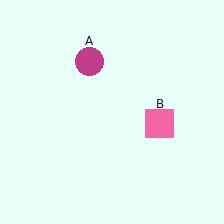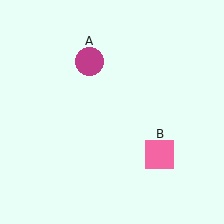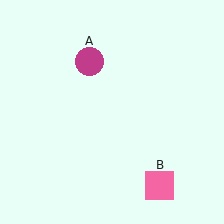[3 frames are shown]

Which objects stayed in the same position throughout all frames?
Magenta circle (object A) remained stationary.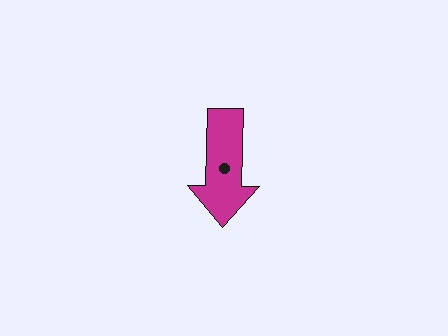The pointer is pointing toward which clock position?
Roughly 6 o'clock.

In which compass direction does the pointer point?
South.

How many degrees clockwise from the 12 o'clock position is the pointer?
Approximately 181 degrees.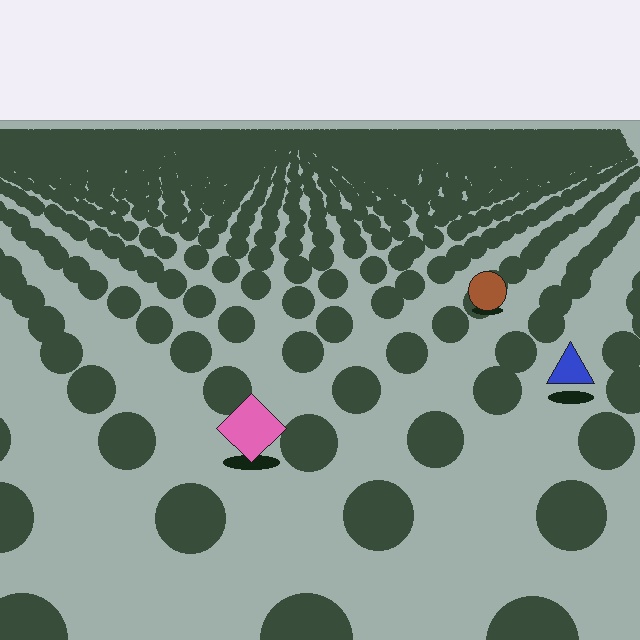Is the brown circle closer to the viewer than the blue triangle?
No. The blue triangle is closer — you can tell from the texture gradient: the ground texture is coarser near it.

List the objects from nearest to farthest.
From nearest to farthest: the pink diamond, the blue triangle, the brown circle.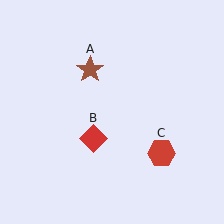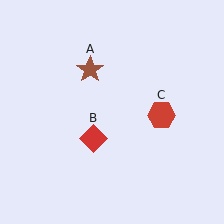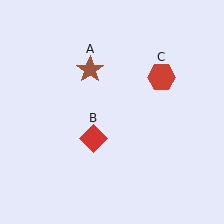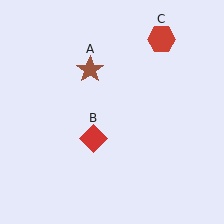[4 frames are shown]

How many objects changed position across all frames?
1 object changed position: red hexagon (object C).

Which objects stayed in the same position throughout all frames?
Brown star (object A) and red diamond (object B) remained stationary.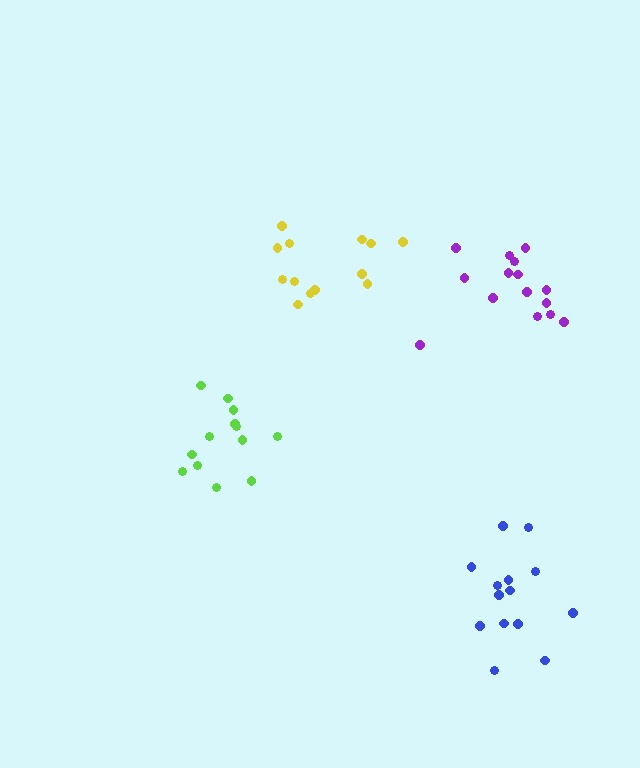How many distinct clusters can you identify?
There are 4 distinct clusters.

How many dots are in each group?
Group 1: 13 dots, Group 2: 13 dots, Group 3: 15 dots, Group 4: 14 dots (55 total).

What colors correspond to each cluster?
The clusters are colored: yellow, lime, purple, blue.